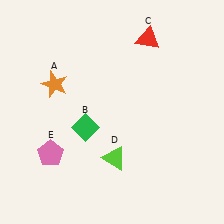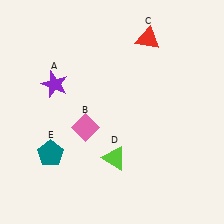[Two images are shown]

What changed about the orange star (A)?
In Image 1, A is orange. In Image 2, it changed to purple.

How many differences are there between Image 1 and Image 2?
There are 3 differences between the two images.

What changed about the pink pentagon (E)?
In Image 1, E is pink. In Image 2, it changed to teal.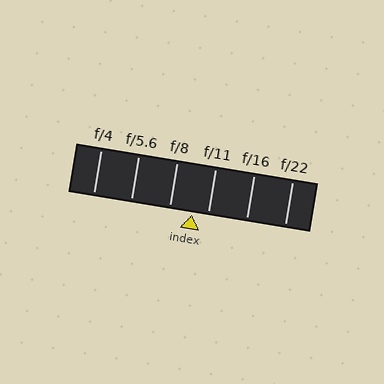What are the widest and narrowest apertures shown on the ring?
The widest aperture shown is f/4 and the narrowest is f/22.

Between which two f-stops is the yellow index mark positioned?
The index mark is between f/8 and f/11.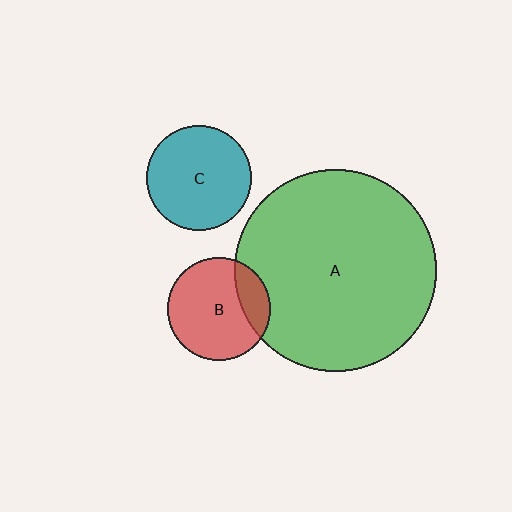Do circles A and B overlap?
Yes.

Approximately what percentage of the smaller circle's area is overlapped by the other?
Approximately 20%.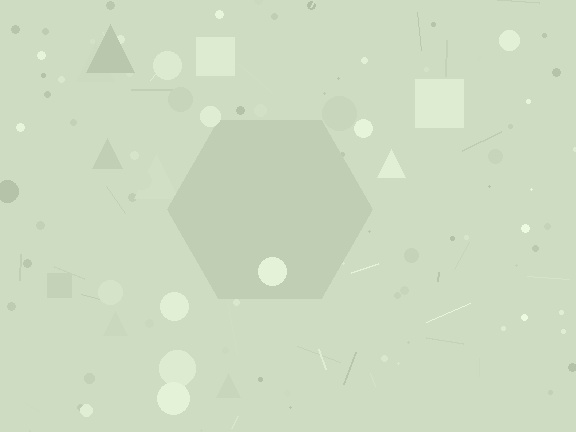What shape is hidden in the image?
A hexagon is hidden in the image.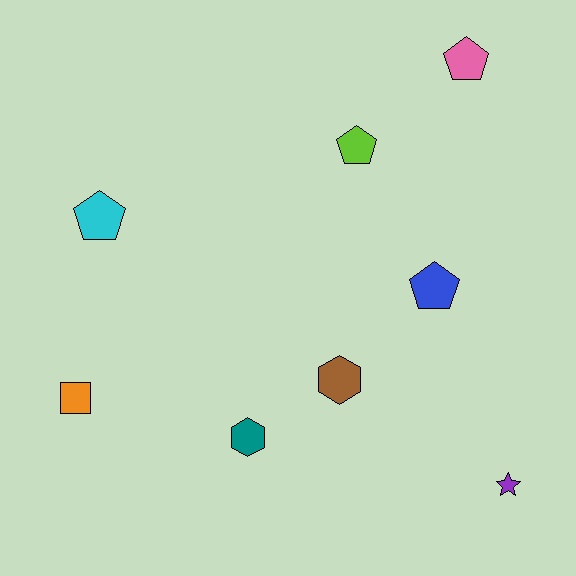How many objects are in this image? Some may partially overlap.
There are 8 objects.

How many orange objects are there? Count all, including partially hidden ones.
There is 1 orange object.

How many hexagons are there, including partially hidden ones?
There are 2 hexagons.